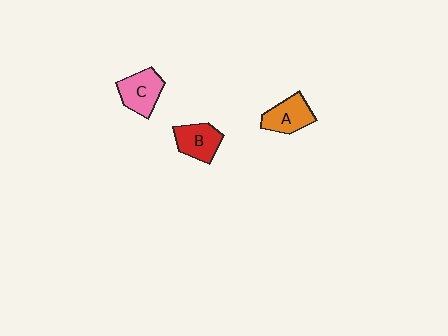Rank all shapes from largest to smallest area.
From largest to smallest: C (pink), A (orange), B (red).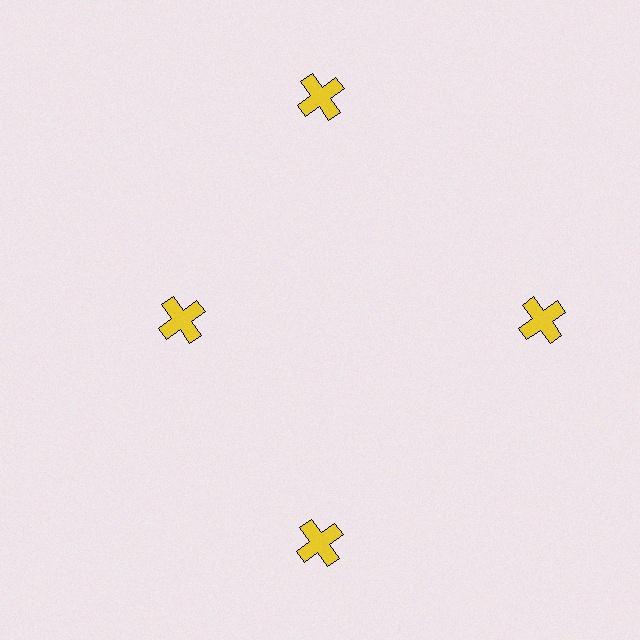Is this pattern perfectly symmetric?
No. The 4 yellow crosses are arranged in a ring, but one element near the 9 o'clock position is pulled inward toward the center, breaking the 4-fold rotational symmetry.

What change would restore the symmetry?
The symmetry would be restored by moving it outward, back onto the ring so that all 4 crosses sit at equal angles and equal distance from the center.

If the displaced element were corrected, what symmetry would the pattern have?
It would have 4-fold rotational symmetry — the pattern would map onto itself every 90 degrees.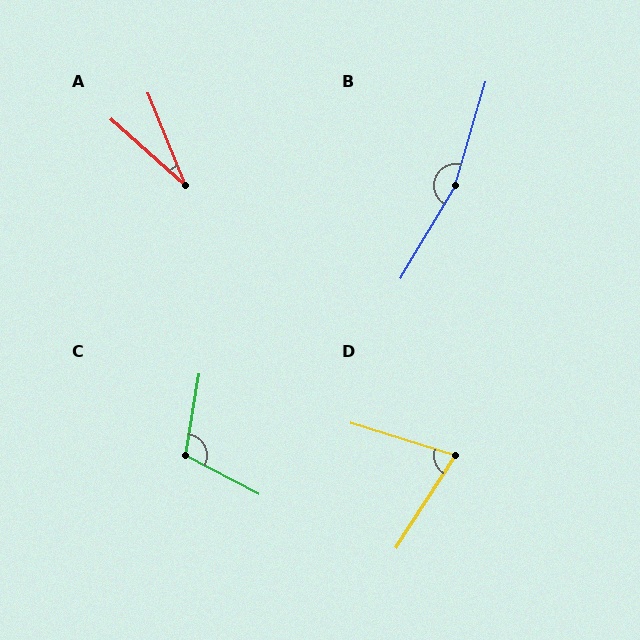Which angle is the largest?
B, at approximately 166 degrees.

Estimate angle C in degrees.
Approximately 109 degrees.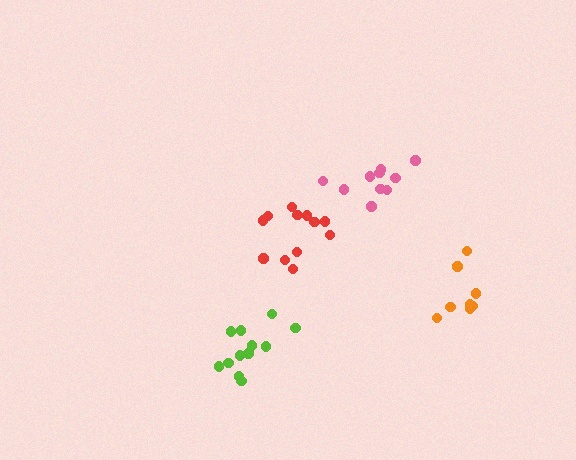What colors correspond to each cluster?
The clusters are colored: lime, pink, orange, red.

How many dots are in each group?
Group 1: 12 dots, Group 2: 10 dots, Group 3: 8 dots, Group 4: 12 dots (42 total).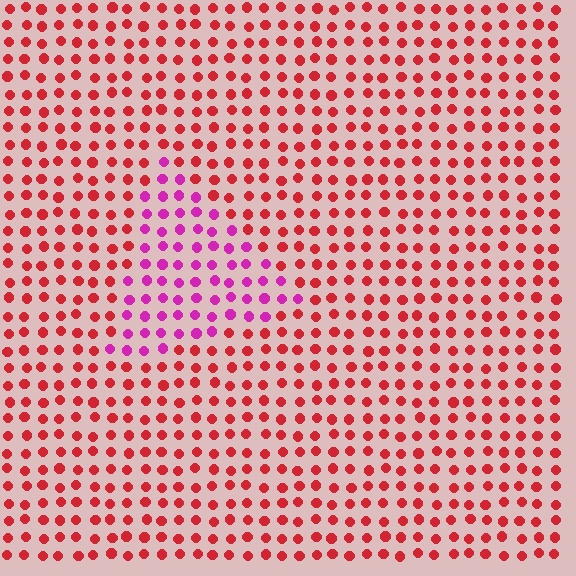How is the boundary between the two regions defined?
The boundary is defined purely by a slight shift in hue (about 45 degrees). Spacing, size, and orientation are identical on both sides.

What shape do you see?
I see a triangle.